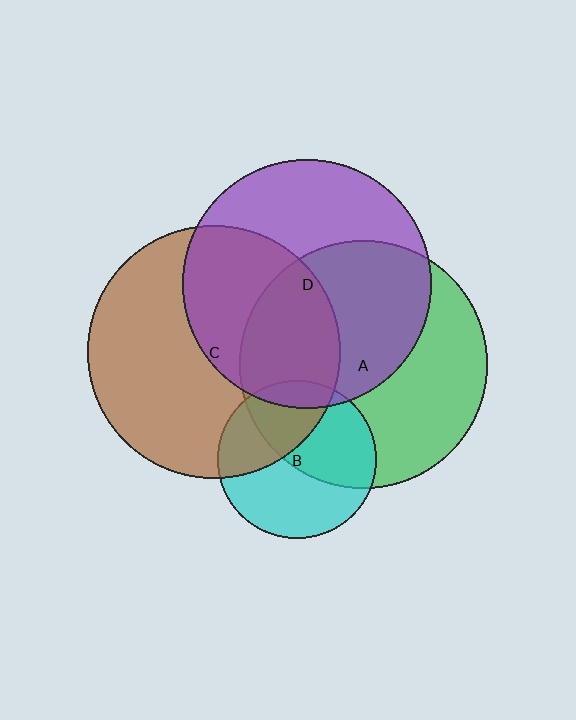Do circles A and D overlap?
Yes.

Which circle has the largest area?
Circle C (brown).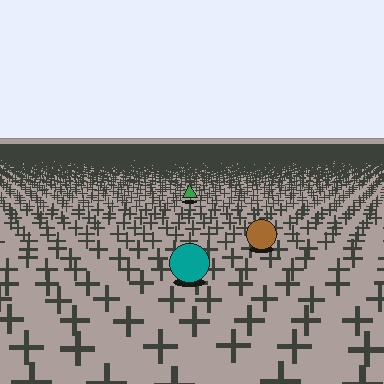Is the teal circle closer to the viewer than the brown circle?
Yes. The teal circle is closer — you can tell from the texture gradient: the ground texture is coarser near it.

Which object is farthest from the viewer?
The green triangle is farthest from the viewer. It appears smaller and the ground texture around it is denser.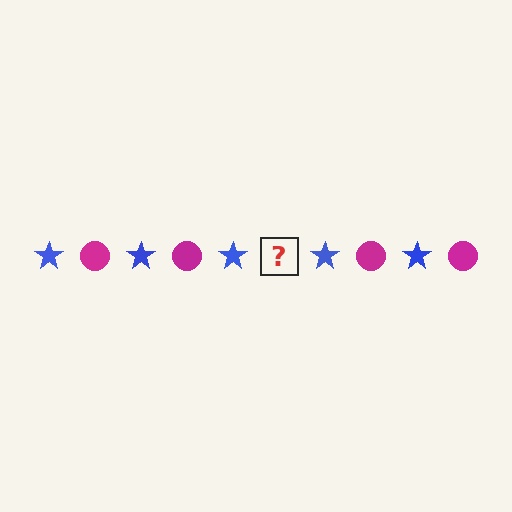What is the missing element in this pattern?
The missing element is a magenta circle.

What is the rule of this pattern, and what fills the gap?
The rule is that the pattern alternates between blue star and magenta circle. The gap should be filled with a magenta circle.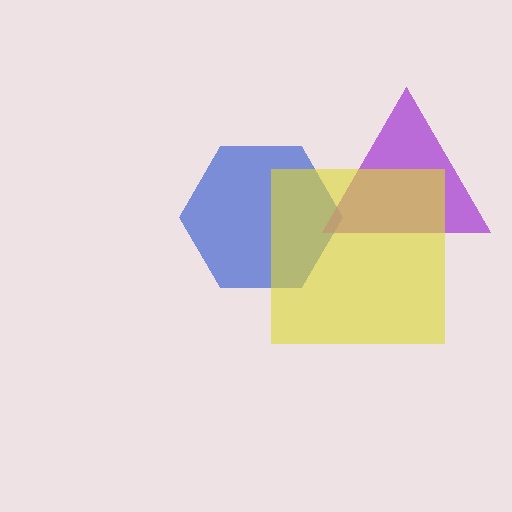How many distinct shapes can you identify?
There are 3 distinct shapes: a blue hexagon, a purple triangle, a yellow square.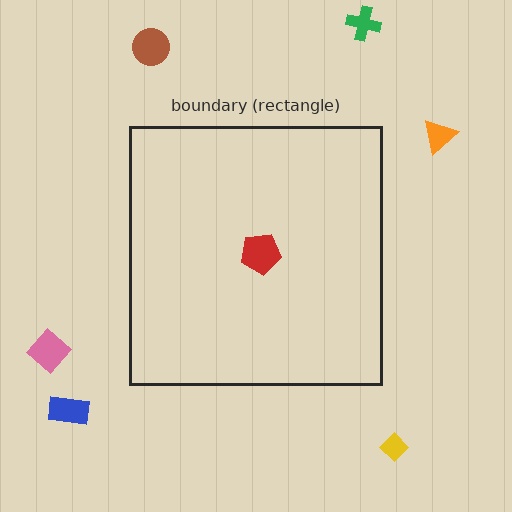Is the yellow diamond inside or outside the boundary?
Outside.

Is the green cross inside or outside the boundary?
Outside.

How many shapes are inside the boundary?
1 inside, 6 outside.